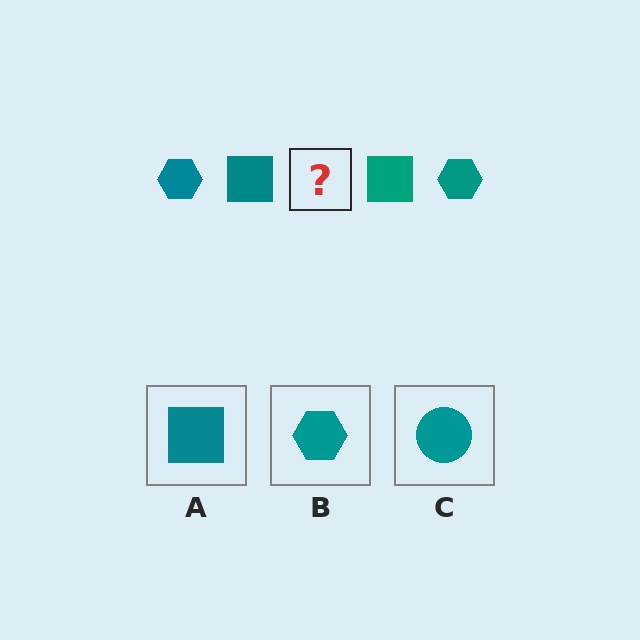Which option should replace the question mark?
Option B.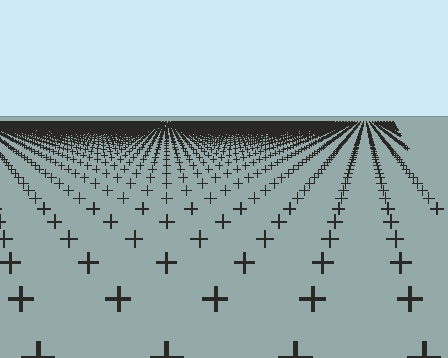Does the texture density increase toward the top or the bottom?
Density increases toward the top.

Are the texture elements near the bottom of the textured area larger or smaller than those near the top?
Larger. Near the bottom, elements are closer to the viewer and appear at a bigger on-screen size.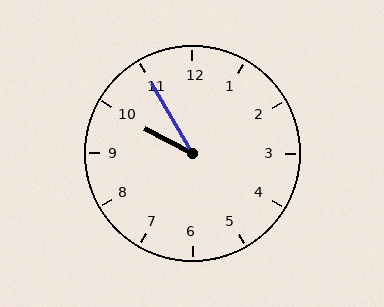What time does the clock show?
9:55.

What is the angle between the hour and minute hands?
Approximately 32 degrees.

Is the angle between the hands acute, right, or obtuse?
It is acute.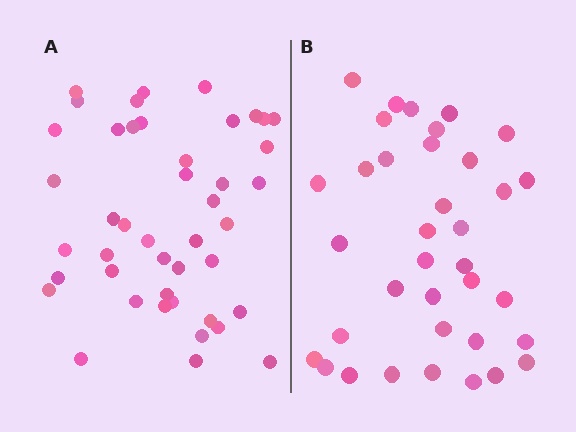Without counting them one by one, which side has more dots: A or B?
Region A (the left region) has more dots.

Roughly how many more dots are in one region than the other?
Region A has roughly 8 or so more dots than region B.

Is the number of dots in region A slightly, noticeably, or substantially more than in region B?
Region A has only slightly more — the two regions are fairly close. The ratio is roughly 1.2 to 1.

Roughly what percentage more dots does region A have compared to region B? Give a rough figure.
About 20% more.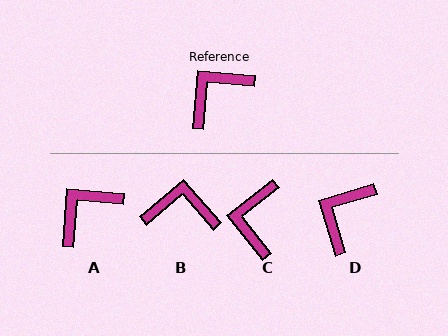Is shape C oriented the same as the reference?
No, it is off by about 43 degrees.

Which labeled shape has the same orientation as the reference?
A.